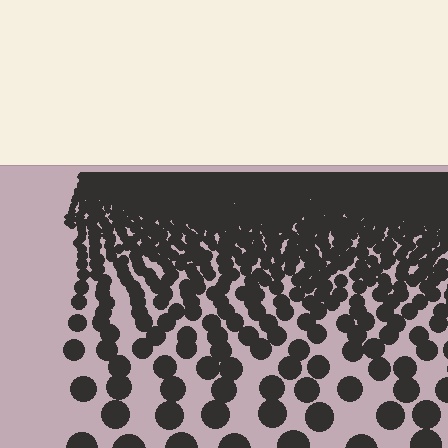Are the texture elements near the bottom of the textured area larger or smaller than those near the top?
Larger. Near the bottom, elements are closer to the viewer and appear at a bigger on-screen size.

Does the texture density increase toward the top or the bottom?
Density increases toward the top.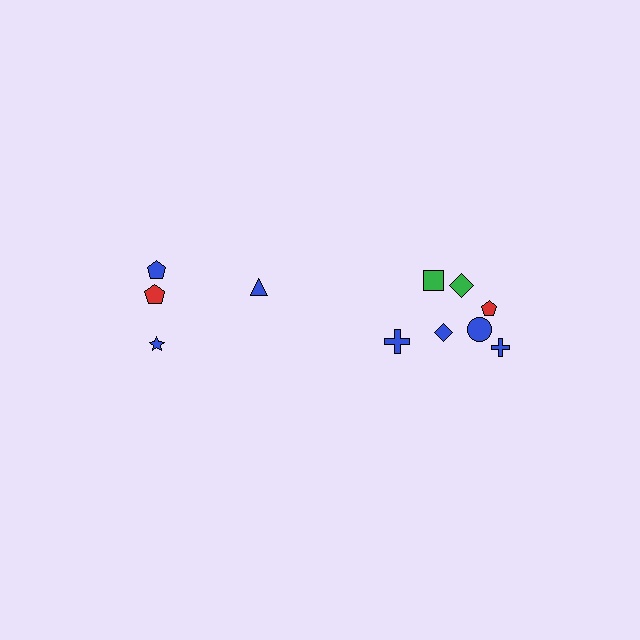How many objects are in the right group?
There are 7 objects.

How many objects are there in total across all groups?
There are 11 objects.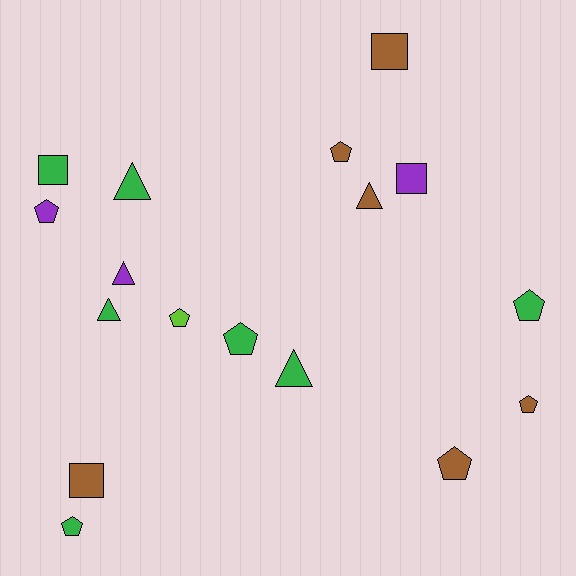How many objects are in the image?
There are 17 objects.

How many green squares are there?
There is 1 green square.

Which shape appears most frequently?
Pentagon, with 8 objects.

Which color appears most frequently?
Green, with 7 objects.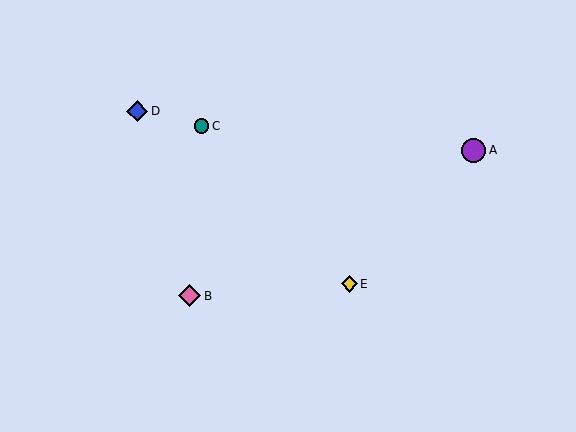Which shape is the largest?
The purple circle (labeled A) is the largest.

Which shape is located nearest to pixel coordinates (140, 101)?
The blue diamond (labeled D) at (137, 111) is nearest to that location.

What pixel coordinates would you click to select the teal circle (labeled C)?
Click at (202, 126) to select the teal circle C.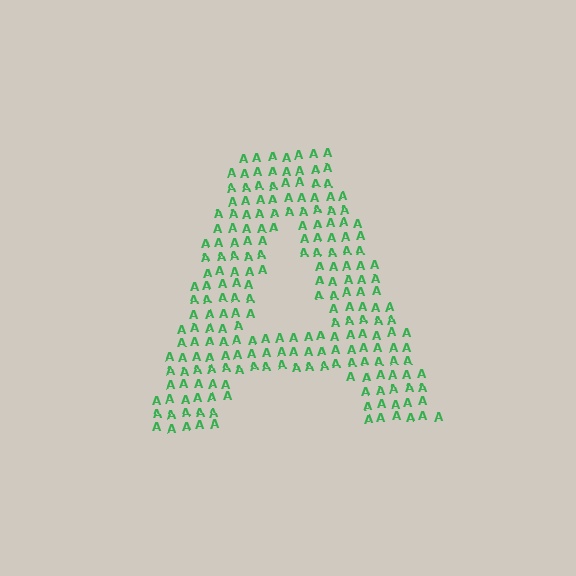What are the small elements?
The small elements are letter A's.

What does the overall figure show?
The overall figure shows the letter A.